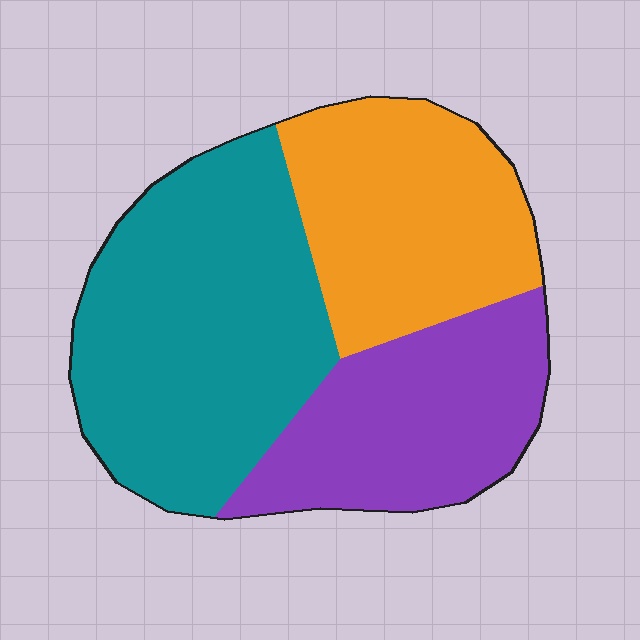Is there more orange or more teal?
Teal.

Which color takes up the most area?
Teal, at roughly 45%.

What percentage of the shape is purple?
Purple covers around 25% of the shape.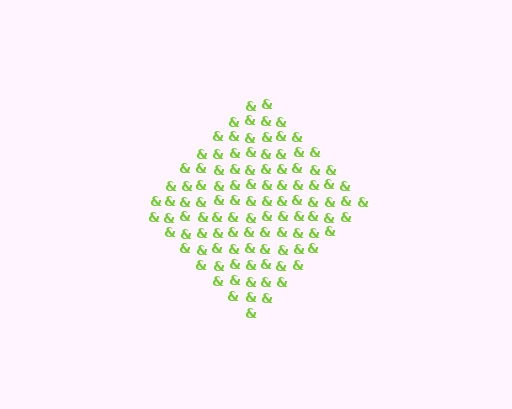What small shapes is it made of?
It is made of small ampersands.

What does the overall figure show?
The overall figure shows a diamond.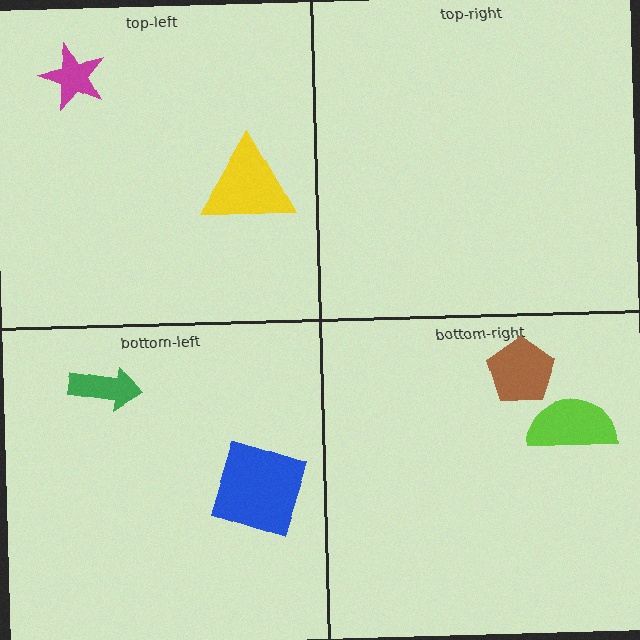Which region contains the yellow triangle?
The top-left region.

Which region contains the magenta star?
The top-left region.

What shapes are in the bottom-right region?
The brown pentagon, the lime semicircle.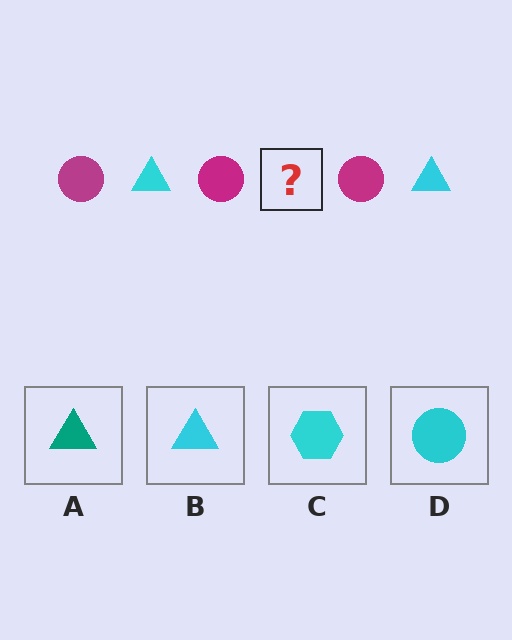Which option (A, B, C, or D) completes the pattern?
B.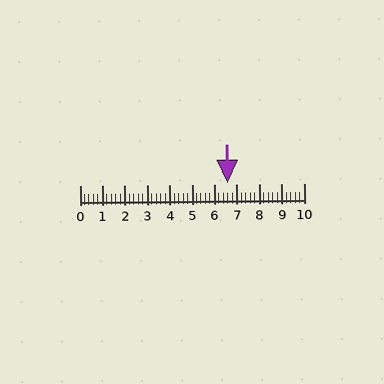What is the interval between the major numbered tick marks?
The major tick marks are spaced 1 units apart.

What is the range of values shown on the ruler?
The ruler shows values from 0 to 10.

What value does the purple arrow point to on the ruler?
The purple arrow points to approximately 6.6.